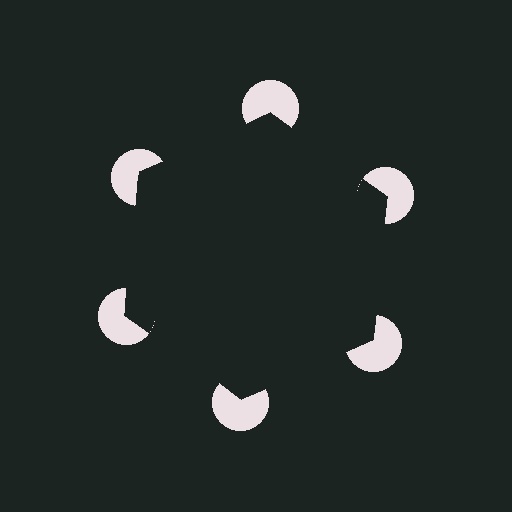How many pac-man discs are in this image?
There are 6 — one at each vertex of the illusory hexagon.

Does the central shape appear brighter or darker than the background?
It typically appears slightly darker than the background, even though no actual brightness change is drawn.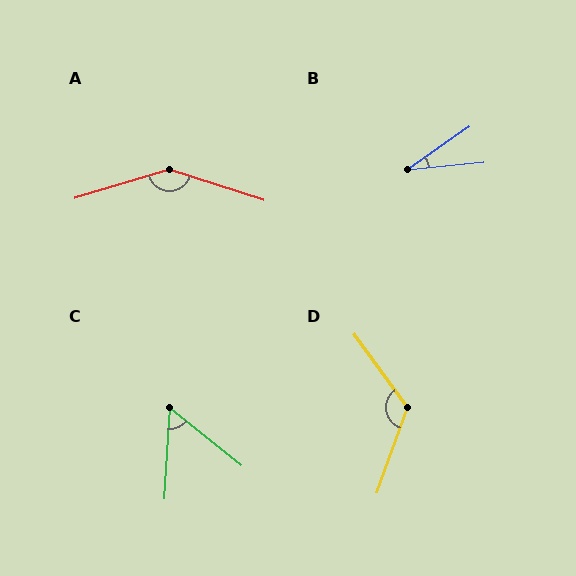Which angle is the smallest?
B, at approximately 29 degrees.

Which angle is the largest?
A, at approximately 145 degrees.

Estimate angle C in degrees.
Approximately 55 degrees.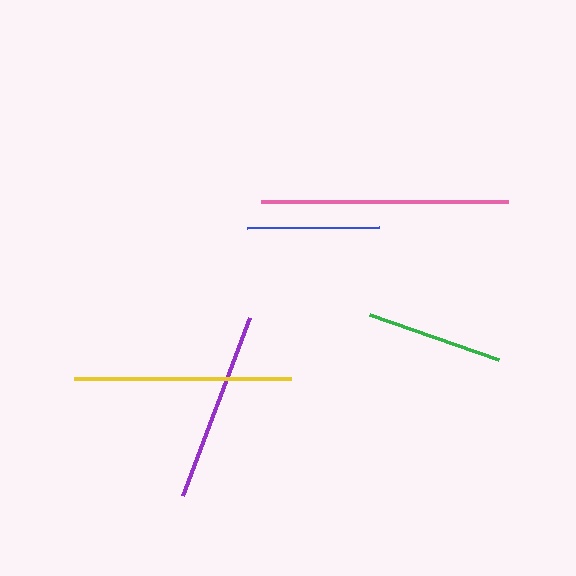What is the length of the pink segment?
The pink segment is approximately 247 pixels long.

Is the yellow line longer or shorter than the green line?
The yellow line is longer than the green line.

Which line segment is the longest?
The pink line is the longest at approximately 247 pixels.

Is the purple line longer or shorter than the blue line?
The purple line is longer than the blue line.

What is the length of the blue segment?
The blue segment is approximately 132 pixels long.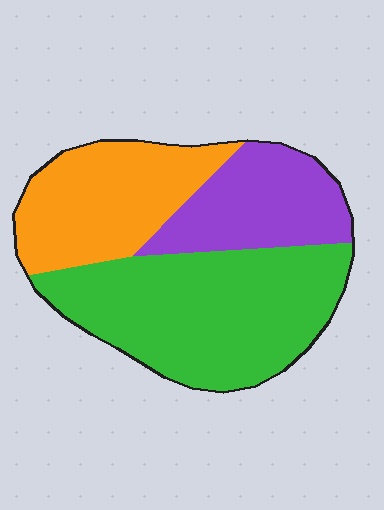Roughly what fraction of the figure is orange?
Orange covers around 30% of the figure.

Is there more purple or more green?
Green.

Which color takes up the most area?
Green, at roughly 50%.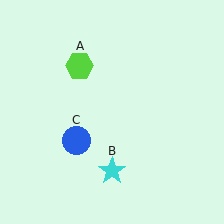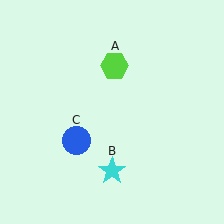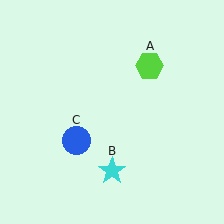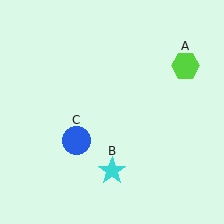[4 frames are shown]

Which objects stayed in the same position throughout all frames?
Cyan star (object B) and blue circle (object C) remained stationary.